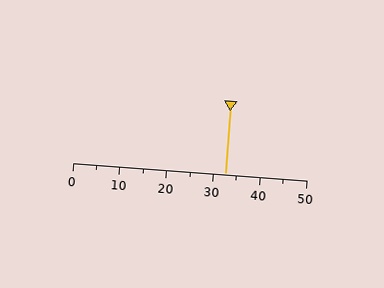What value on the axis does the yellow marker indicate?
The marker indicates approximately 32.5.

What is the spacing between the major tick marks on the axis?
The major ticks are spaced 10 apart.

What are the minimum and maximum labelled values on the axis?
The axis runs from 0 to 50.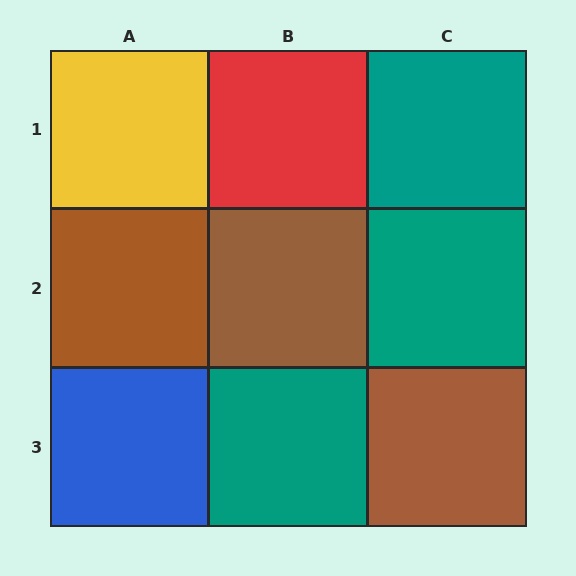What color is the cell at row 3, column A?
Blue.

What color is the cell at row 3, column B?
Teal.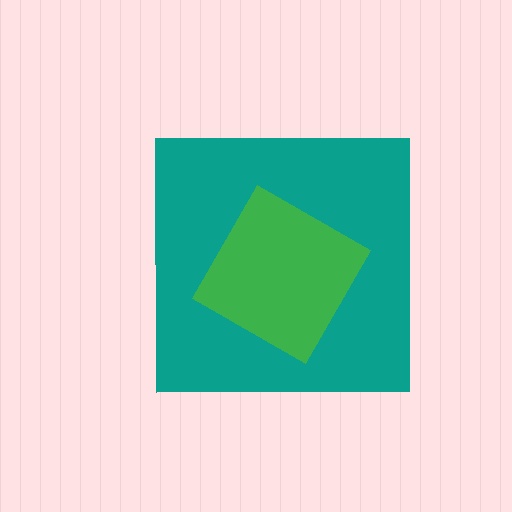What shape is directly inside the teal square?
The green square.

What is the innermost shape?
The green square.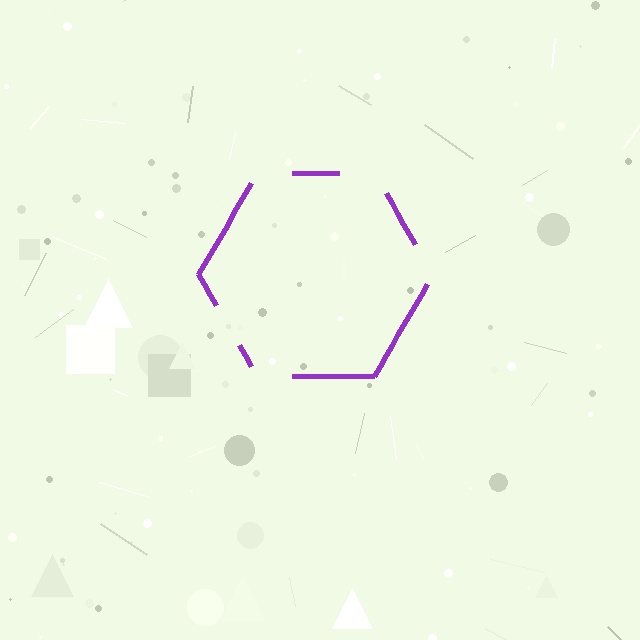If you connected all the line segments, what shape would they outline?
They would outline a hexagon.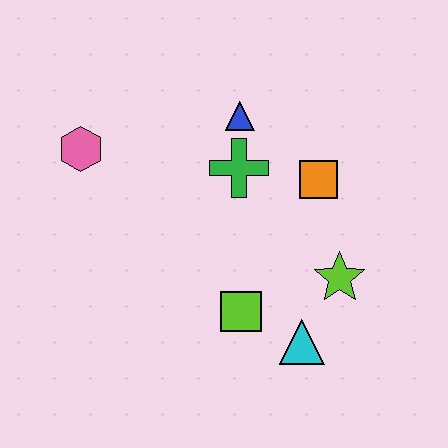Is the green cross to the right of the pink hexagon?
Yes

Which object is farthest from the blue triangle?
The cyan triangle is farthest from the blue triangle.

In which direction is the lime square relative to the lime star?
The lime square is to the left of the lime star.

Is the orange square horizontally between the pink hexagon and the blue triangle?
No